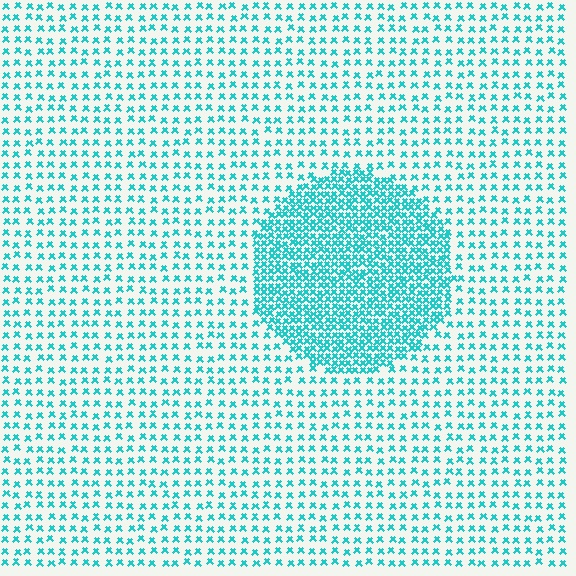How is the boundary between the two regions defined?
The boundary is defined by a change in element density (approximately 2.6x ratio). All elements are the same color, size, and shape.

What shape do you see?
I see a circle.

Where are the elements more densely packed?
The elements are more densely packed inside the circle boundary.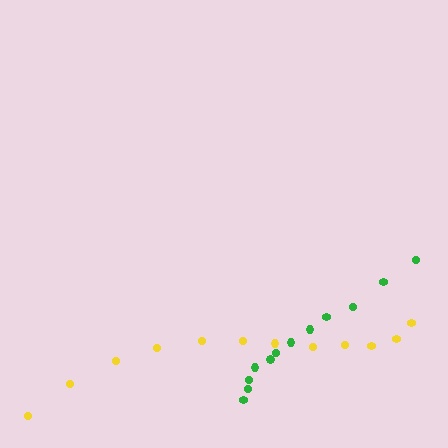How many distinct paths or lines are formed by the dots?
There are 2 distinct paths.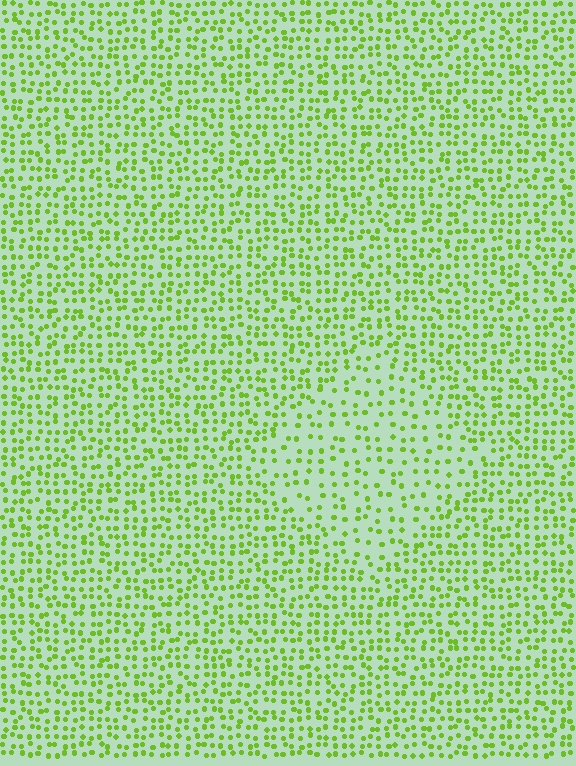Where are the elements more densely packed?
The elements are more densely packed outside the diamond boundary.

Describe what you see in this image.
The image contains small lime elements arranged at two different densities. A diamond-shaped region is visible where the elements are less densely packed than the surrounding area.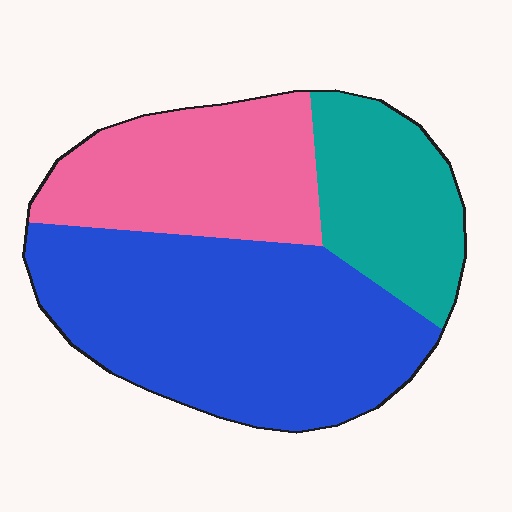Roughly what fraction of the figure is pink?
Pink takes up between a quarter and a half of the figure.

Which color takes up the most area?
Blue, at roughly 50%.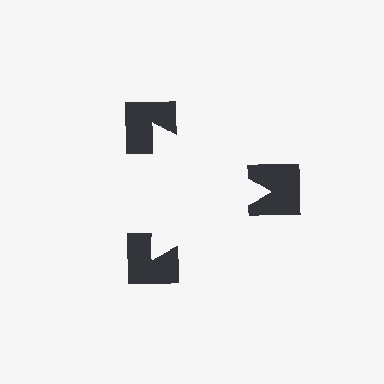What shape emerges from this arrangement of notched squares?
An illusory triangle — its edges are inferred from the aligned wedge cuts in the notched squares, not physically drawn.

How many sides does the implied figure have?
3 sides.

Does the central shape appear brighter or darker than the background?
It typically appears slightly brighter than the background, even though no actual brightness change is drawn.